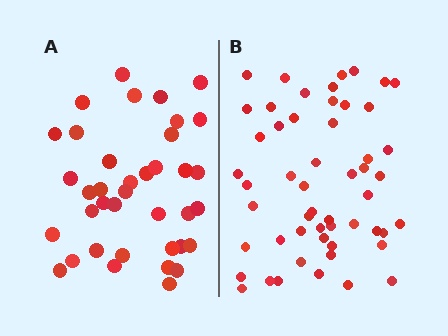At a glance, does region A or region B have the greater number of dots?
Region B (the right region) has more dots.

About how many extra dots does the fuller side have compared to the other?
Region B has approximately 15 more dots than region A.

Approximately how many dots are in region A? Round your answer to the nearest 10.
About 40 dots. (The exact count is 38, which rounds to 40.)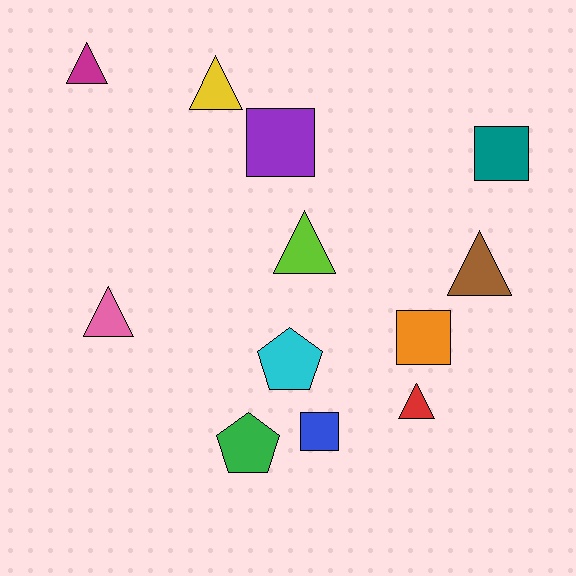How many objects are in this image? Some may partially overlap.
There are 12 objects.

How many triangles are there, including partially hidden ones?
There are 6 triangles.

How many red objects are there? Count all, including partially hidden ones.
There is 1 red object.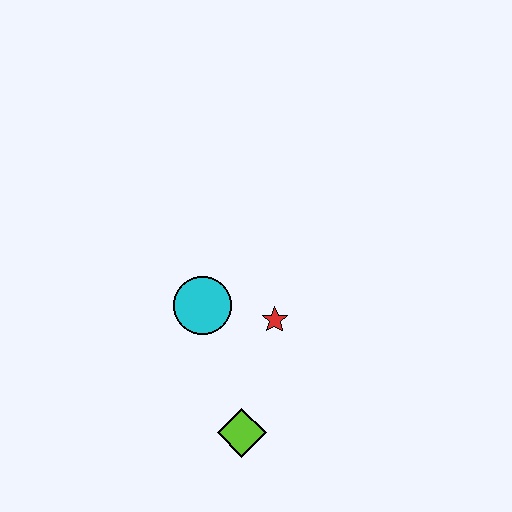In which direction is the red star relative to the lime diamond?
The red star is above the lime diamond.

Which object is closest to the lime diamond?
The red star is closest to the lime diamond.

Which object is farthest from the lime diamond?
The cyan circle is farthest from the lime diamond.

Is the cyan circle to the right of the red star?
No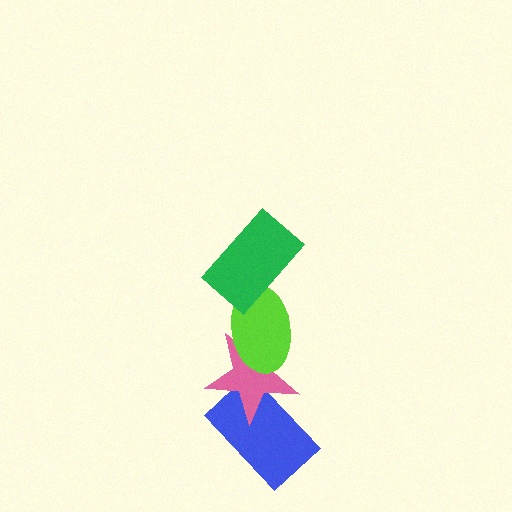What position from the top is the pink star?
The pink star is 3rd from the top.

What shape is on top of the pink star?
The lime ellipse is on top of the pink star.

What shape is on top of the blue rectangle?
The pink star is on top of the blue rectangle.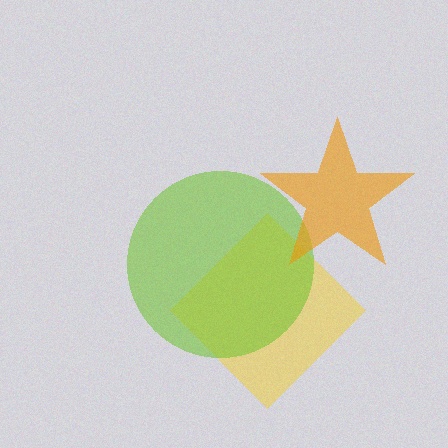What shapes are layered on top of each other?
The layered shapes are: a yellow diamond, a lime circle, an orange star.